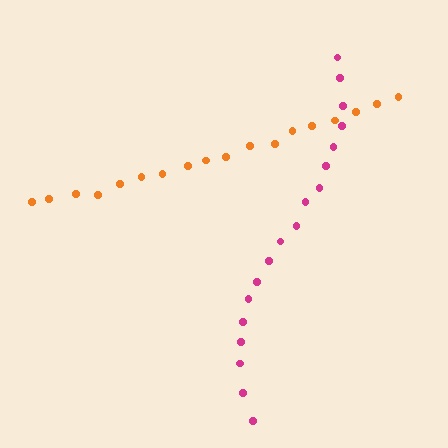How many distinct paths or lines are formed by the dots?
There are 2 distinct paths.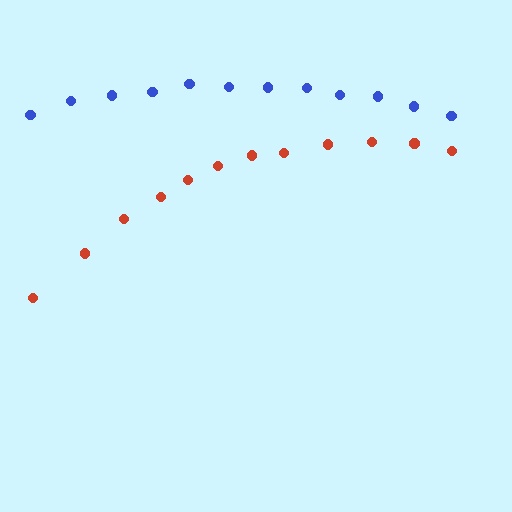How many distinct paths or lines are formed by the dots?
There are 2 distinct paths.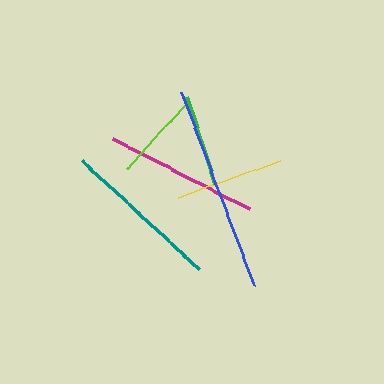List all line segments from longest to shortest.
From longest to shortest: blue, teal, magenta, yellow, lime, green.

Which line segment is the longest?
The blue line is the longest at approximately 207 pixels.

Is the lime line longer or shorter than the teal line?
The teal line is longer than the lime line.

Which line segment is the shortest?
The green line is the shortest at approximately 91 pixels.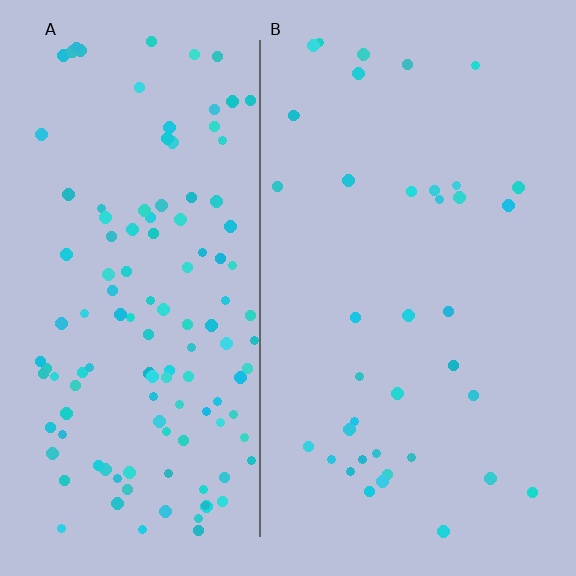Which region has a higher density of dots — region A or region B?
A (the left).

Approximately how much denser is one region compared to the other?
Approximately 3.3× — region A over region B.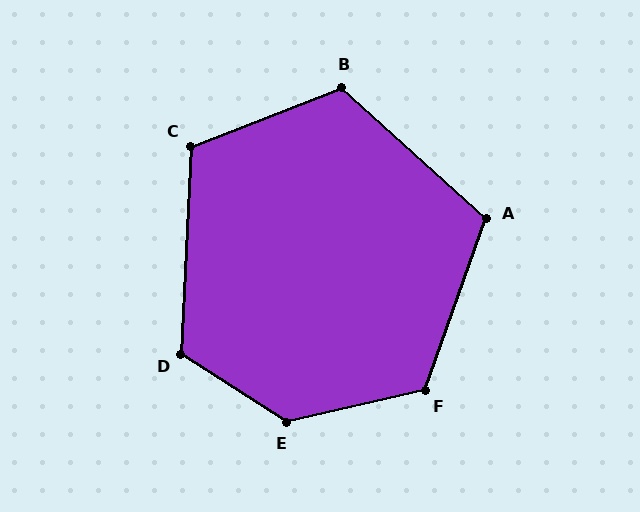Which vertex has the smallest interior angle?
A, at approximately 113 degrees.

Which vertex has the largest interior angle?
E, at approximately 134 degrees.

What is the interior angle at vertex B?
Approximately 116 degrees (obtuse).